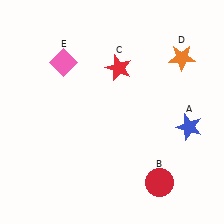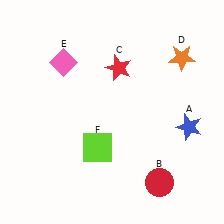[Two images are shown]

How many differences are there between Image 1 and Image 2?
There is 1 difference between the two images.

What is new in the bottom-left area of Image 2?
A lime square (F) was added in the bottom-left area of Image 2.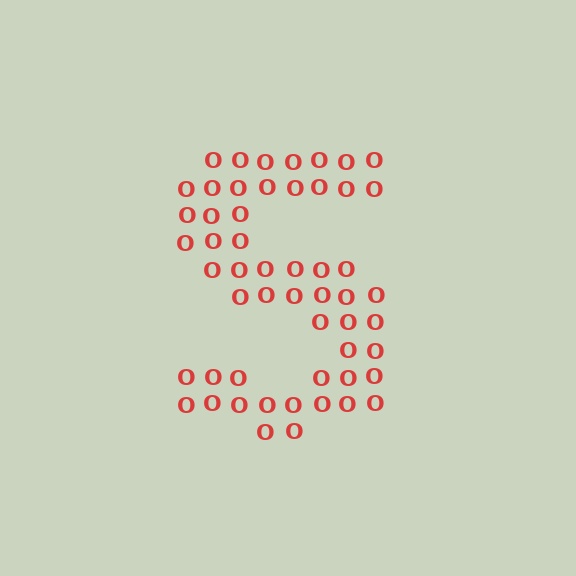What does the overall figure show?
The overall figure shows the letter S.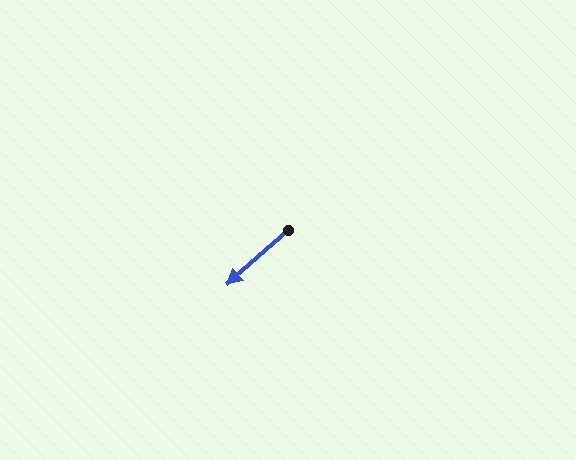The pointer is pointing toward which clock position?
Roughly 8 o'clock.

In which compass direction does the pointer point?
Southwest.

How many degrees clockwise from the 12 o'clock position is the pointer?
Approximately 229 degrees.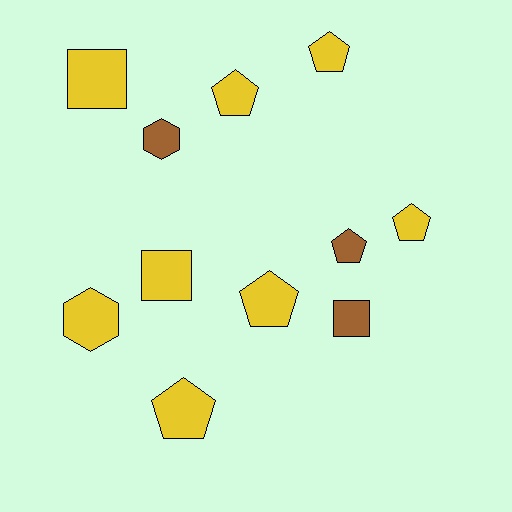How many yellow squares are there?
There are 2 yellow squares.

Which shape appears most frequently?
Pentagon, with 6 objects.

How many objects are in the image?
There are 11 objects.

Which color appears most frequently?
Yellow, with 8 objects.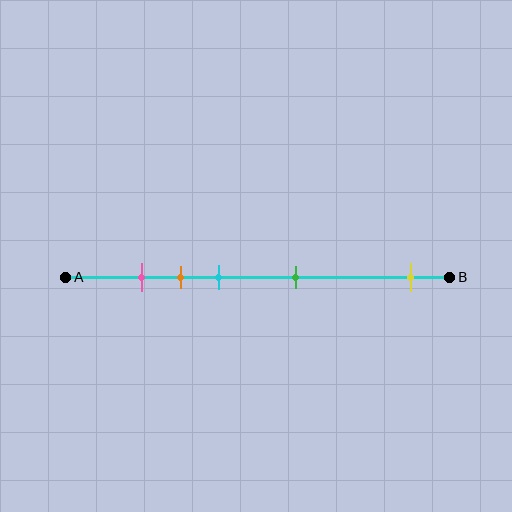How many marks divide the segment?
There are 5 marks dividing the segment.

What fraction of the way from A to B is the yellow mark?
The yellow mark is approximately 90% (0.9) of the way from A to B.